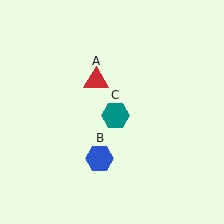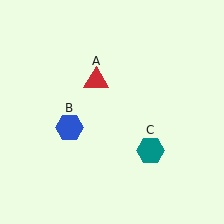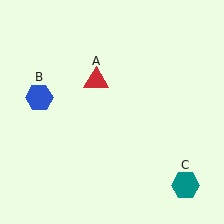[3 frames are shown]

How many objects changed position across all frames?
2 objects changed position: blue hexagon (object B), teal hexagon (object C).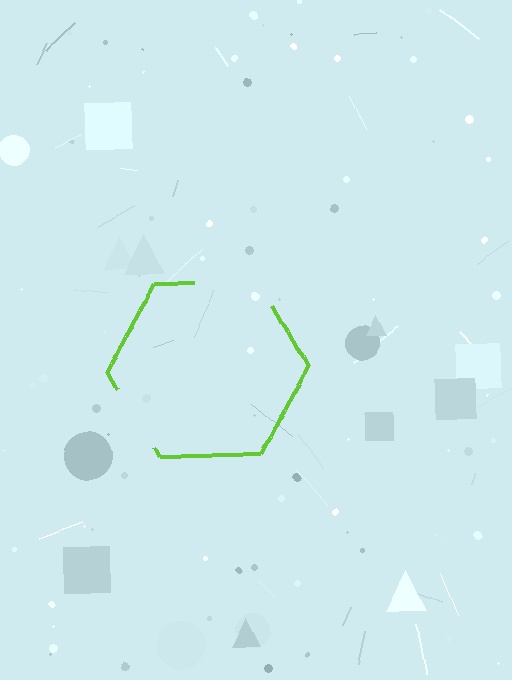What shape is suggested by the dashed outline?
The dashed outline suggests a hexagon.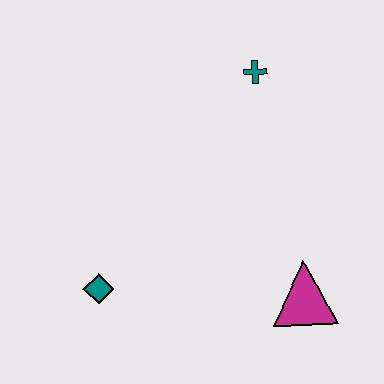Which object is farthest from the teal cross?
The teal diamond is farthest from the teal cross.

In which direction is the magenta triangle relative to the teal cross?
The magenta triangle is below the teal cross.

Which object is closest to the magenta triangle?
The teal diamond is closest to the magenta triangle.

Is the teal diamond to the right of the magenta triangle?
No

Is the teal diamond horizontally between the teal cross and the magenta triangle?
No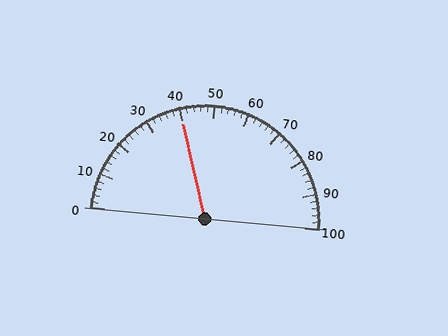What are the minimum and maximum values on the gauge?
The gauge ranges from 0 to 100.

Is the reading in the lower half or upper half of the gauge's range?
The reading is in the lower half of the range (0 to 100).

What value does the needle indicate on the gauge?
The needle indicates approximately 40.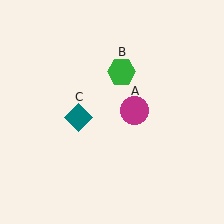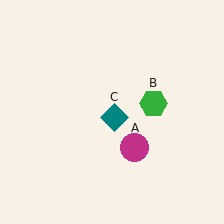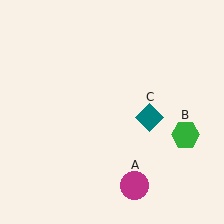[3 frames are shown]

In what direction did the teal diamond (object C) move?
The teal diamond (object C) moved right.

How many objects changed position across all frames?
3 objects changed position: magenta circle (object A), green hexagon (object B), teal diamond (object C).